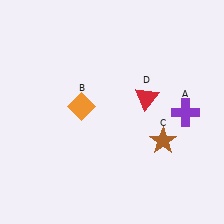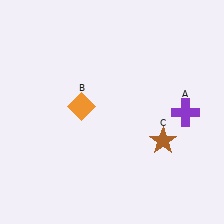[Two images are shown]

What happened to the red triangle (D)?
The red triangle (D) was removed in Image 2. It was in the top-right area of Image 1.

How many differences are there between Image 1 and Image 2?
There is 1 difference between the two images.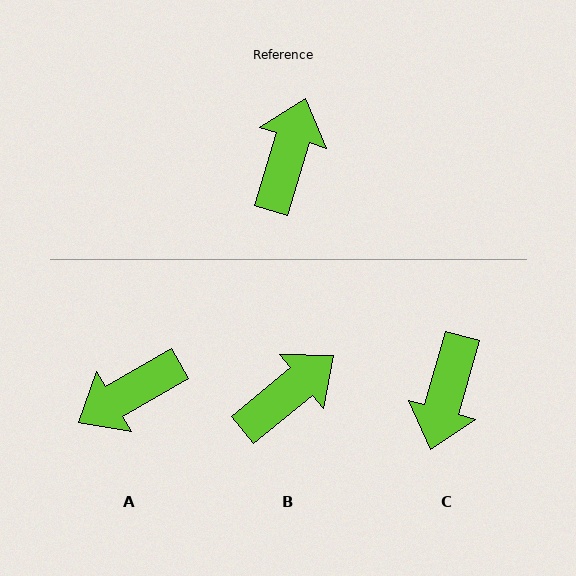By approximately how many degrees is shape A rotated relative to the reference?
Approximately 137 degrees counter-clockwise.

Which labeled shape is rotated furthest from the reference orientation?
C, about 179 degrees away.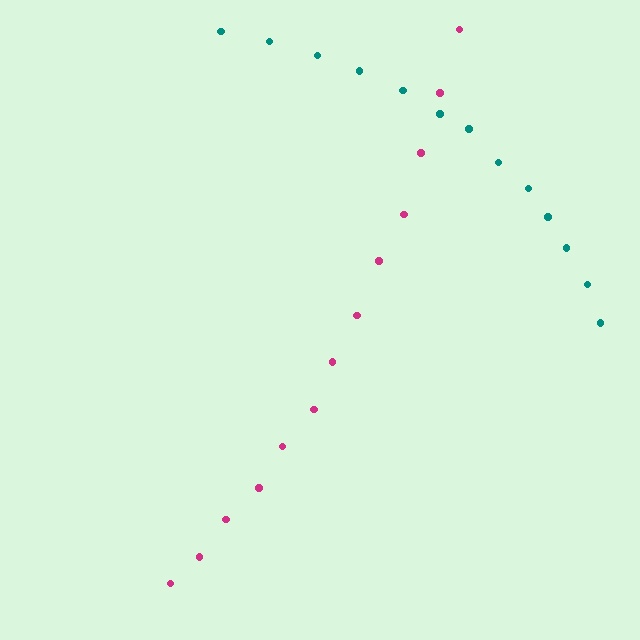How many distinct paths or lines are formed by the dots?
There are 2 distinct paths.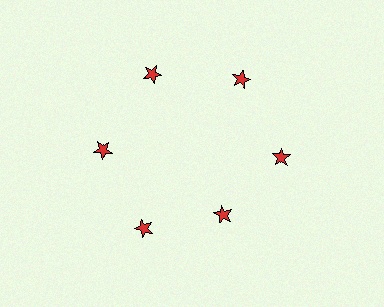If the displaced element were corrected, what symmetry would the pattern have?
It would have 6-fold rotational symmetry — the pattern would map onto itself every 60 degrees.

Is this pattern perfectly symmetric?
No. The 6 red stars are arranged in a ring, but one element near the 5 o'clock position is pulled inward toward the center, breaking the 6-fold rotational symmetry.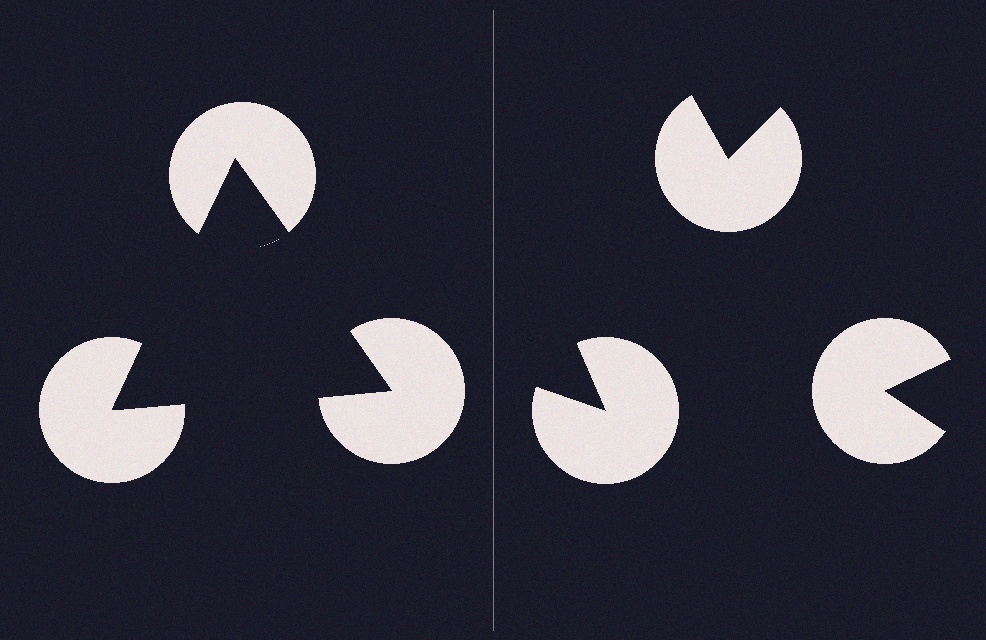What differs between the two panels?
The pac-man discs are positioned identically on both sides; only the wedge orientations differ. On the left they align to a triangle; on the right they are misaligned.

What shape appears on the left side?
An illusory triangle.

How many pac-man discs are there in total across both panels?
6 — 3 on each side.